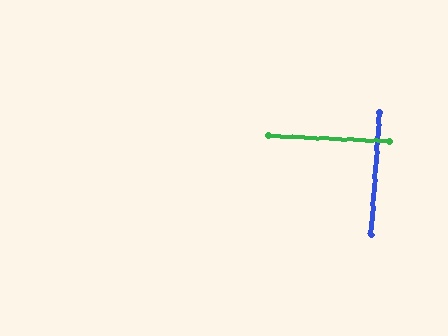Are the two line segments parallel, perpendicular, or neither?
Perpendicular — they meet at approximately 89°.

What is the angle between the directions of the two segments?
Approximately 89 degrees.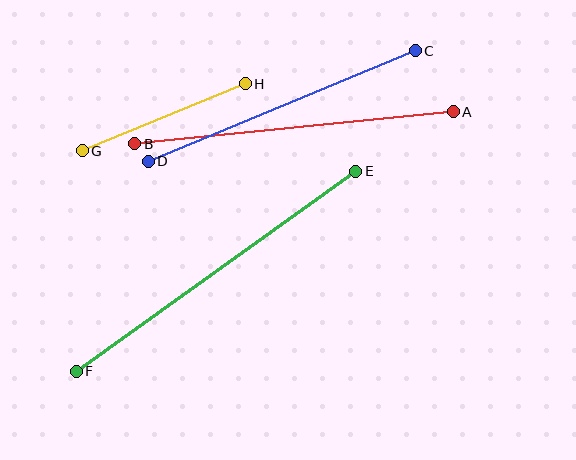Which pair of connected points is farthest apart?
Points E and F are farthest apart.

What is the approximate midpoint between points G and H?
The midpoint is at approximately (164, 117) pixels.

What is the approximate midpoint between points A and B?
The midpoint is at approximately (294, 128) pixels.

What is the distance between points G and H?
The distance is approximately 177 pixels.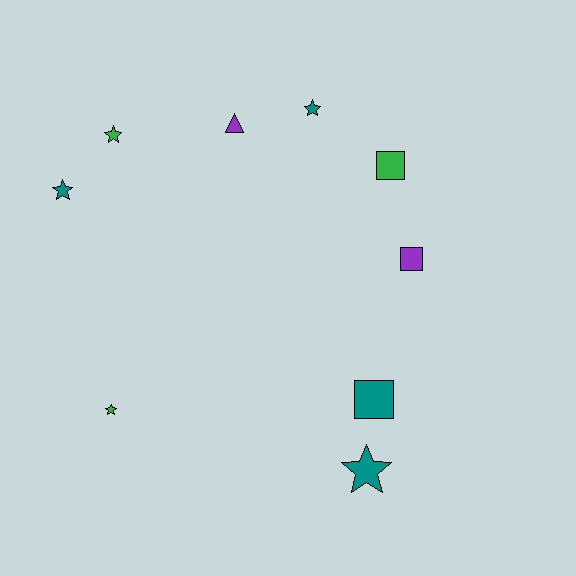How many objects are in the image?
There are 9 objects.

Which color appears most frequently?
Teal, with 4 objects.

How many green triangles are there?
There are no green triangles.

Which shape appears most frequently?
Star, with 5 objects.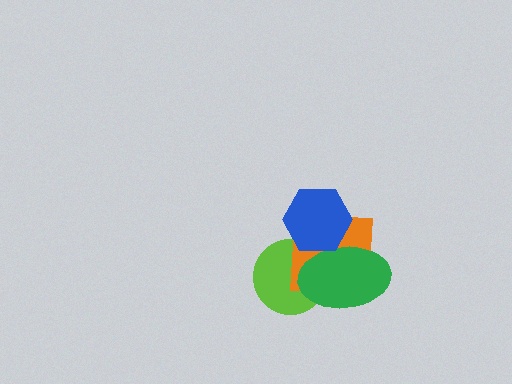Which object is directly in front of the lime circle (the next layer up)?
The orange square is directly in front of the lime circle.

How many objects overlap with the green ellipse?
3 objects overlap with the green ellipse.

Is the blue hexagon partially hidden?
No, no other shape covers it.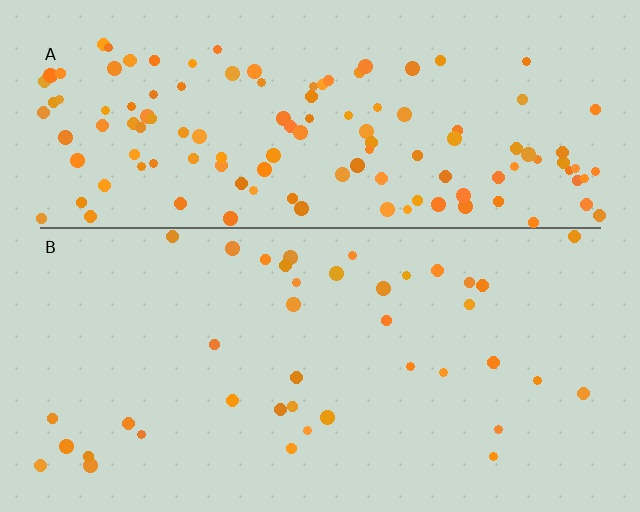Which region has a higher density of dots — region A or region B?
A (the top).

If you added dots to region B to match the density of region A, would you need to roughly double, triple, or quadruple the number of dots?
Approximately triple.